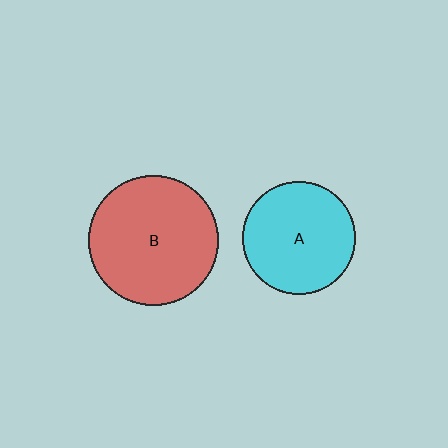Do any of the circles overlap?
No, none of the circles overlap.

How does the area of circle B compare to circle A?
Approximately 1.3 times.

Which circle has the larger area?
Circle B (red).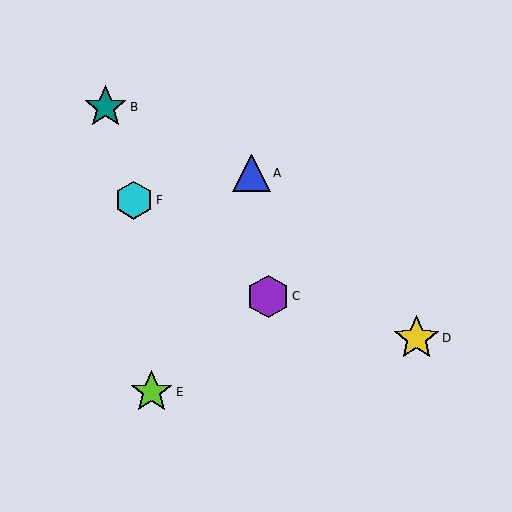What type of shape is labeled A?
Shape A is a blue triangle.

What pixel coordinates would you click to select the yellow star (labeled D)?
Click at (417, 338) to select the yellow star D.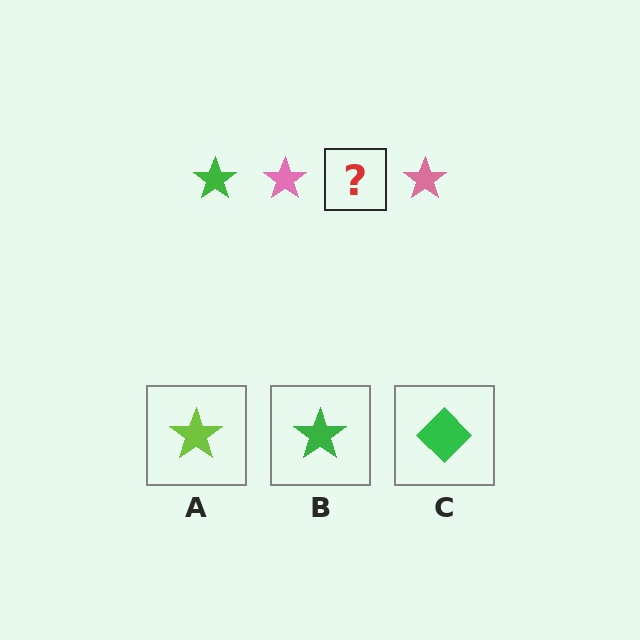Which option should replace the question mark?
Option B.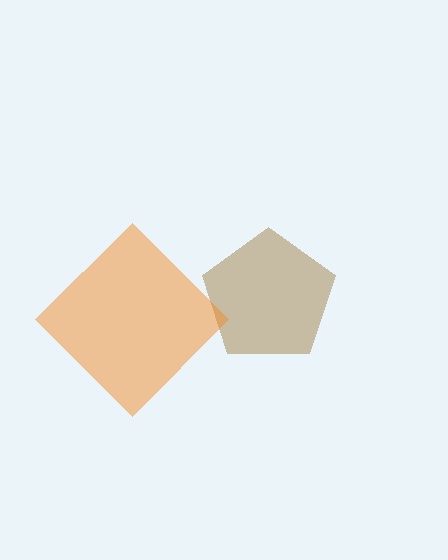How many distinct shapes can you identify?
There are 2 distinct shapes: a brown pentagon, an orange diamond.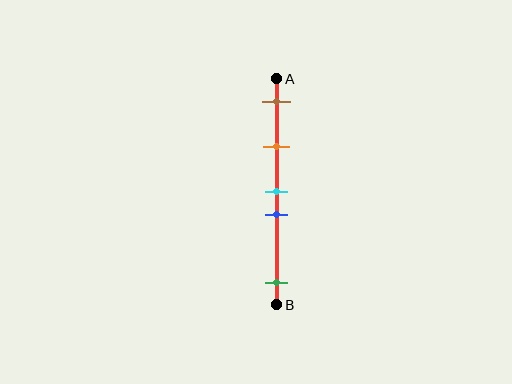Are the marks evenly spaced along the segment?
No, the marks are not evenly spaced.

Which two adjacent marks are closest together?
The cyan and blue marks are the closest adjacent pair.